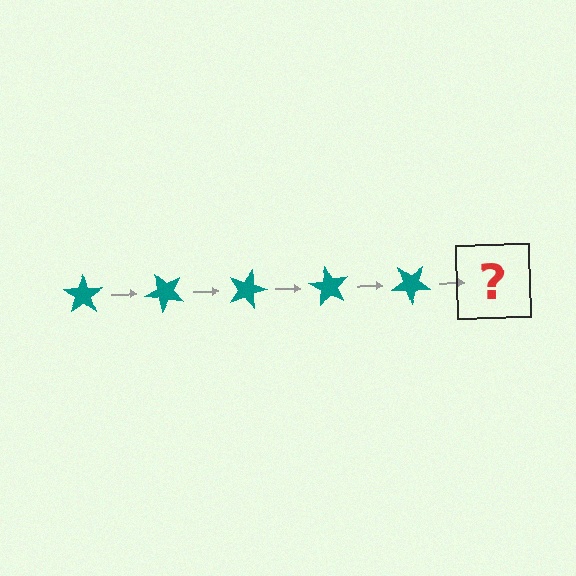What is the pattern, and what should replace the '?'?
The pattern is that the star rotates 45 degrees each step. The '?' should be a teal star rotated 225 degrees.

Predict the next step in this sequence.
The next step is a teal star rotated 225 degrees.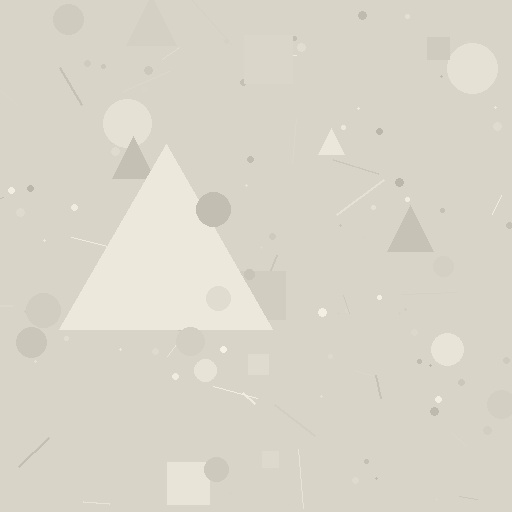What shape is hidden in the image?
A triangle is hidden in the image.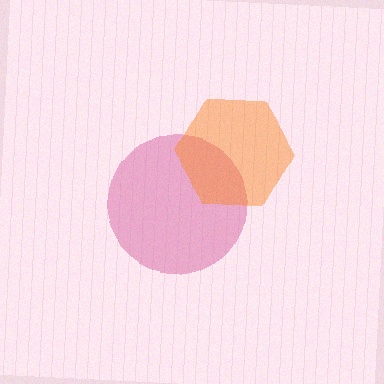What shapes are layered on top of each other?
The layered shapes are: a pink circle, an orange hexagon.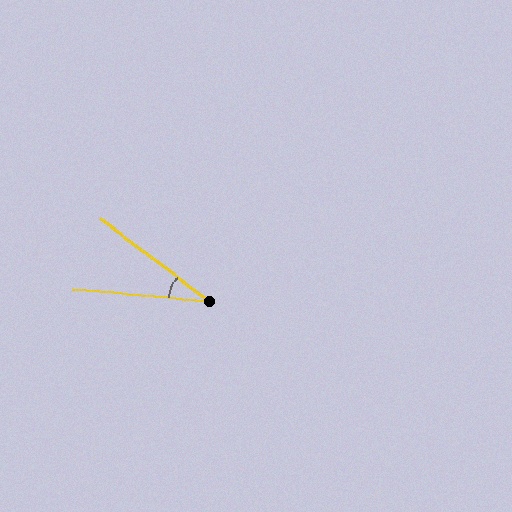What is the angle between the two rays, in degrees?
Approximately 32 degrees.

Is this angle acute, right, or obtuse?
It is acute.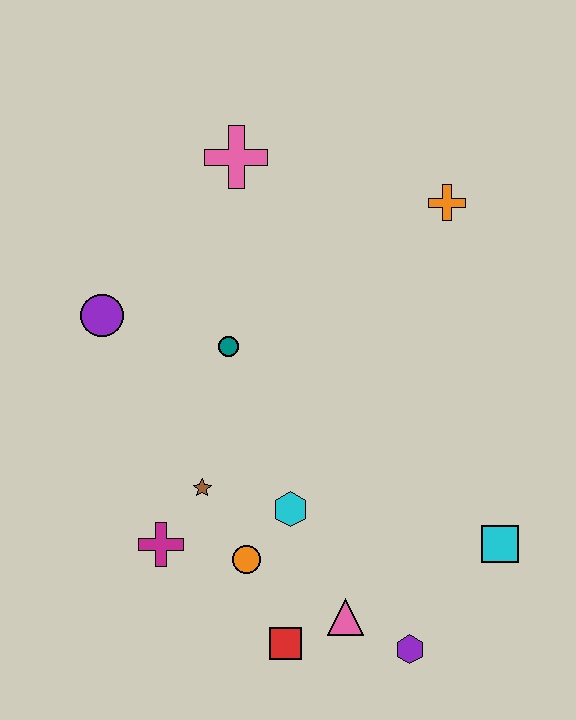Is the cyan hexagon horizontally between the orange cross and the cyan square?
No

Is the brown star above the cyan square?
Yes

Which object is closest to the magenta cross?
The brown star is closest to the magenta cross.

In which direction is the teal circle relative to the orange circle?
The teal circle is above the orange circle.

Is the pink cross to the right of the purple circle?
Yes